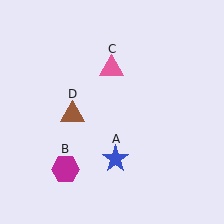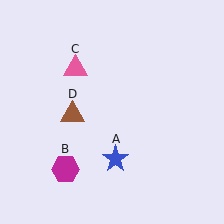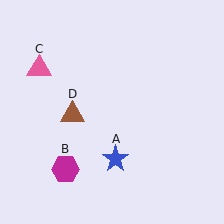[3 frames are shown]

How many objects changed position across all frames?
1 object changed position: pink triangle (object C).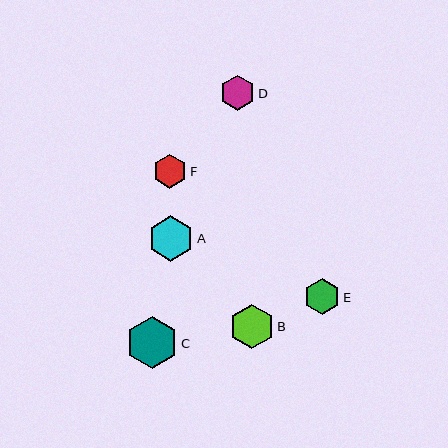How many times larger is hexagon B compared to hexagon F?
Hexagon B is approximately 1.3 times the size of hexagon F.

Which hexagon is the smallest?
Hexagon F is the smallest with a size of approximately 34 pixels.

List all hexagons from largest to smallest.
From largest to smallest: C, A, B, E, D, F.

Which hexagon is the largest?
Hexagon C is the largest with a size of approximately 52 pixels.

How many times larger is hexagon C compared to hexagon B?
Hexagon C is approximately 1.2 times the size of hexagon B.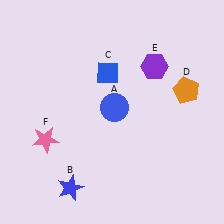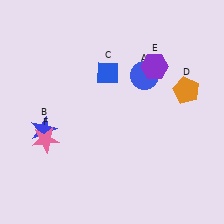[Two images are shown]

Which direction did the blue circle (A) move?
The blue circle (A) moved up.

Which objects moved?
The objects that moved are: the blue circle (A), the blue star (B).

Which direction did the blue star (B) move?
The blue star (B) moved up.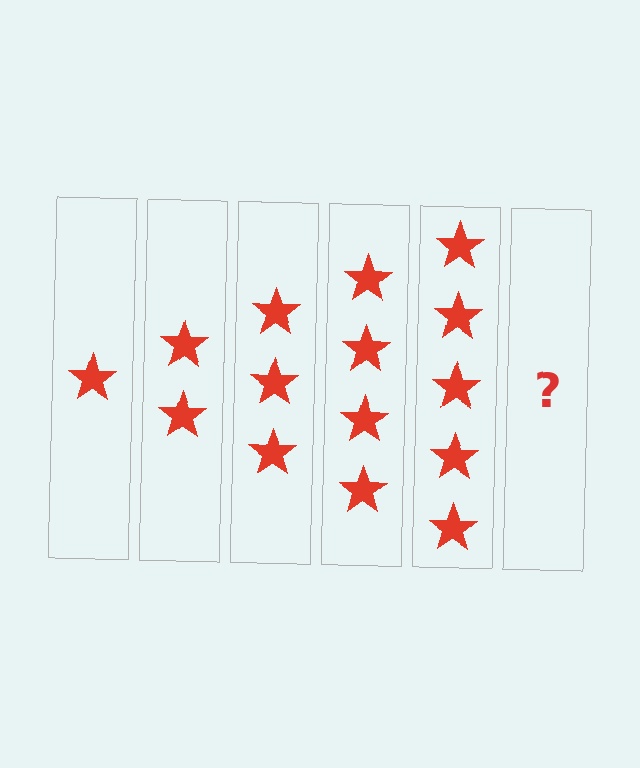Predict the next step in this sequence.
The next step is 6 stars.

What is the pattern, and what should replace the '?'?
The pattern is that each step adds one more star. The '?' should be 6 stars.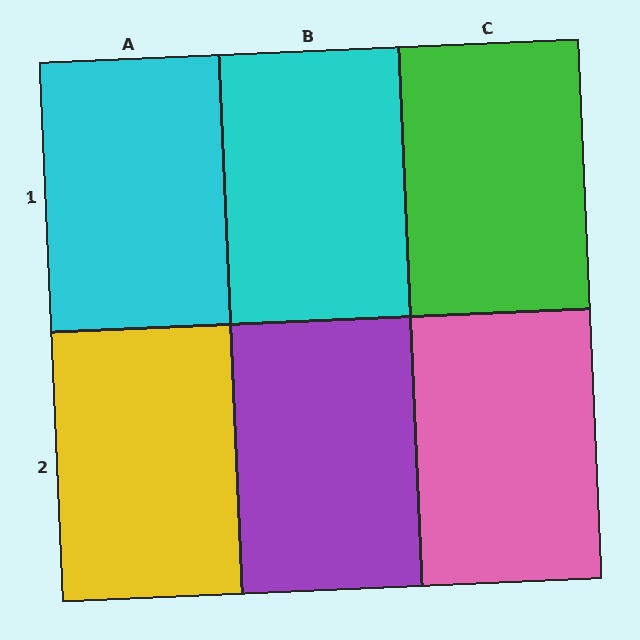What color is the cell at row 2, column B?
Purple.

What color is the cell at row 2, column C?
Pink.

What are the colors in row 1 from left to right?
Cyan, cyan, green.